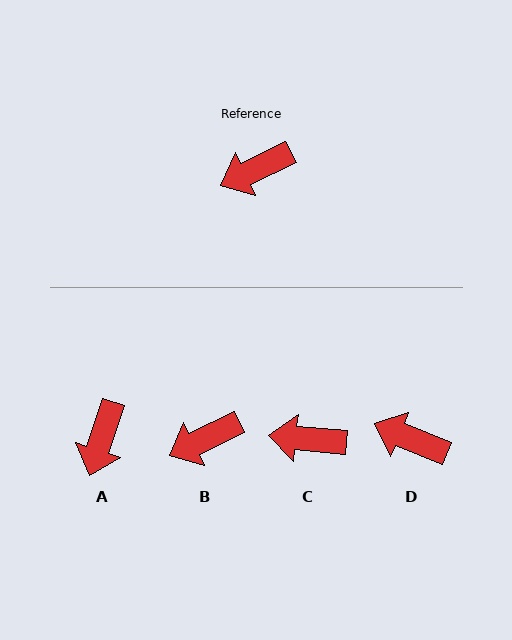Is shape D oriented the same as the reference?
No, it is off by about 48 degrees.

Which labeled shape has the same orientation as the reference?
B.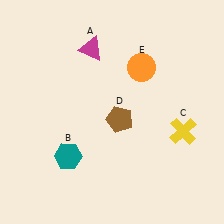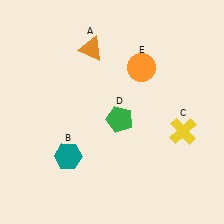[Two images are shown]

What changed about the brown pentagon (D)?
In Image 1, D is brown. In Image 2, it changed to green.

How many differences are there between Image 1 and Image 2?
There are 2 differences between the two images.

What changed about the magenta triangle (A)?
In Image 1, A is magenta. In Image 2, it changed to orange.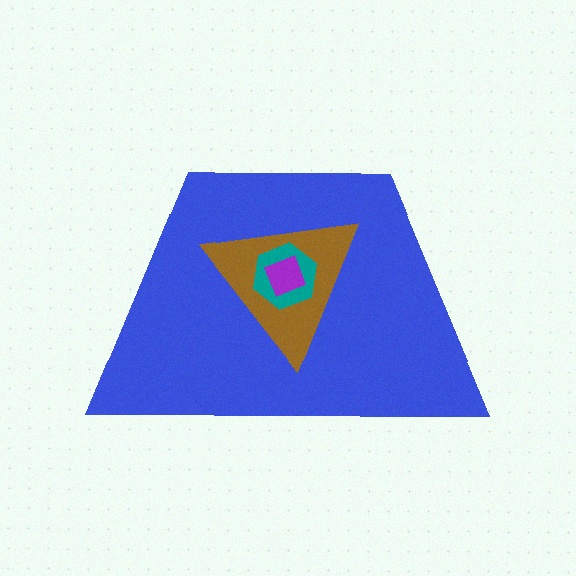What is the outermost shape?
The blue trapezoid.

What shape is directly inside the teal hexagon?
The purple square.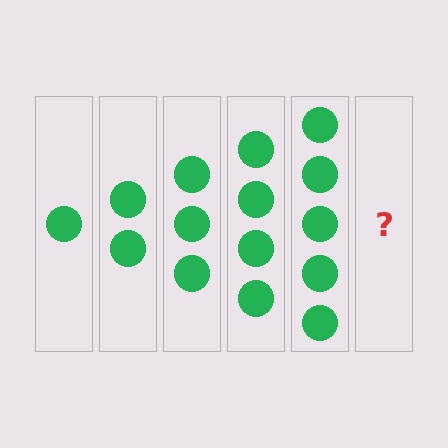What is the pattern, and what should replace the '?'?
The pattern is that each step adds one more circle. The '?' should be 6 circles.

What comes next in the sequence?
The next element should be 6 circles.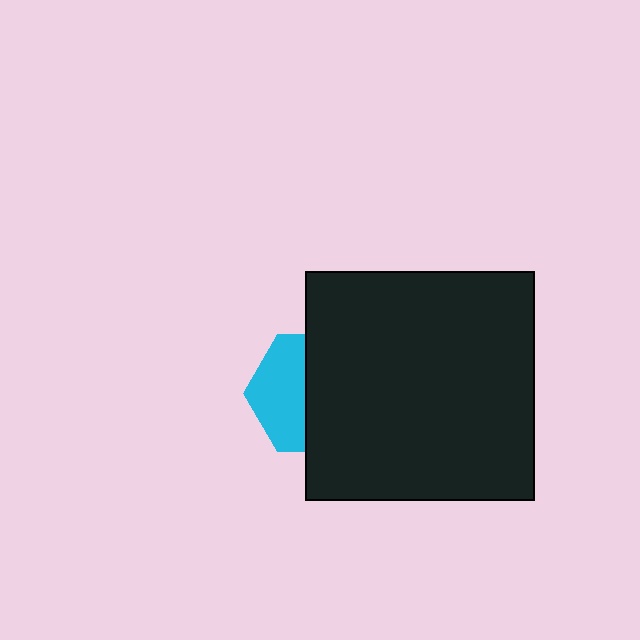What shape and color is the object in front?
The object in front is a black square.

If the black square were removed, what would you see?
You would see the complete cyan hexagon.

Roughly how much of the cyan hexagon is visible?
A small part of it is visible (roughly 44%).